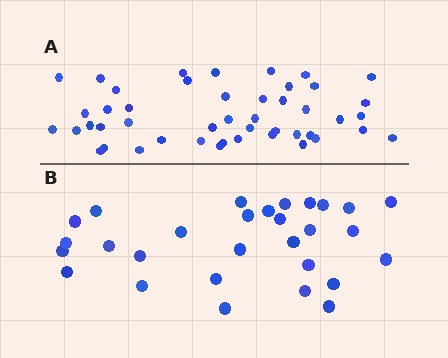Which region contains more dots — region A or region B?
Region A (the top region) has more dots.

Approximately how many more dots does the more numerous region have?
Region A has approximately 15 more dots than region B.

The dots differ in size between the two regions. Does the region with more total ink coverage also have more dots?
No. Region B has more total ink coverage because its dots are larger, but region A actually contains more individual dots. Total area can be misleading — the number of items is what matters here.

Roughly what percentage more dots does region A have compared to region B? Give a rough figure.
About 60% more.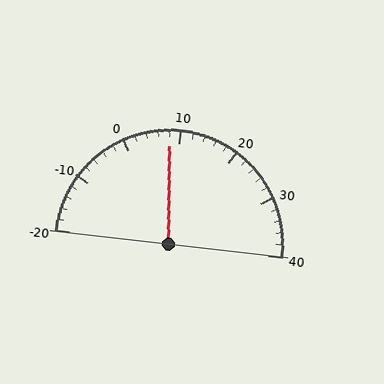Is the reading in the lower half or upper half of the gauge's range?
The reading is in the lower half of the range (-20 to 40).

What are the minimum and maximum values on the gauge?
The gauge ranges from -20 to 40.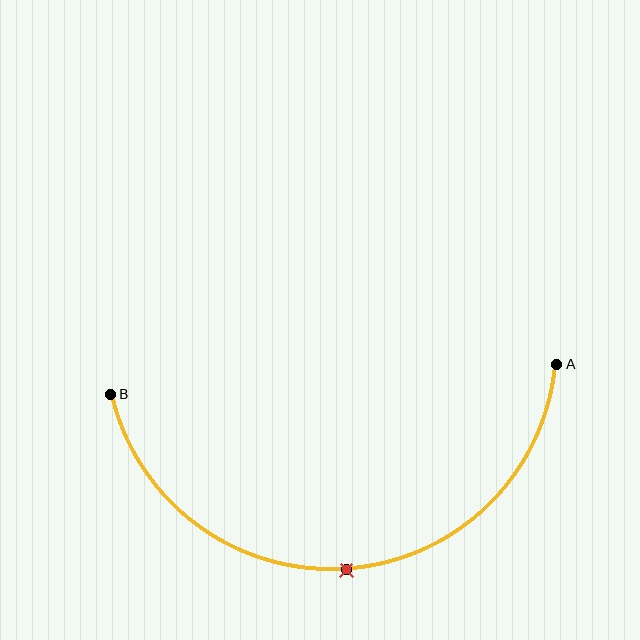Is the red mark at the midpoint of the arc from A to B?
Yes. The red mark lies on the arc at equal arc-length from both A and B — it is the arc midpoint.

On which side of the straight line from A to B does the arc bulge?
The arc bulges below the straight line connecting A and B.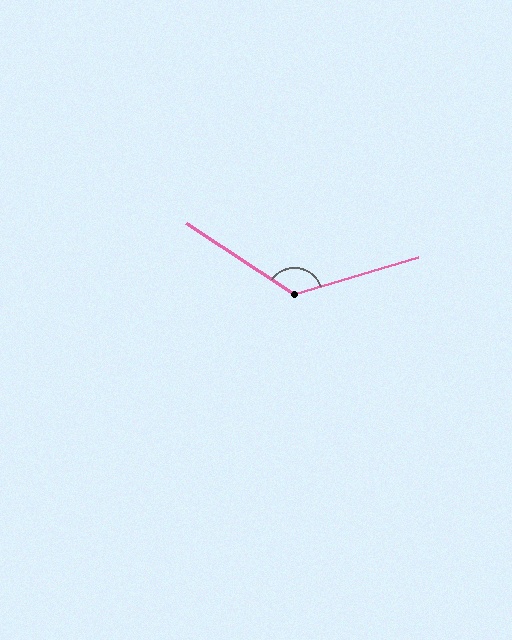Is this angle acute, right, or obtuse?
It is obtuse.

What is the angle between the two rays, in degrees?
Approximately 130 degrees.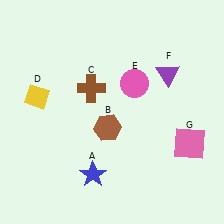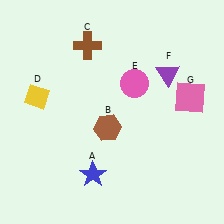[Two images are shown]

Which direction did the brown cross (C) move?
The brown cross (C) moved up.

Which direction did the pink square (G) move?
The pink square (G) moved up.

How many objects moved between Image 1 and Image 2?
2 objects moved between the two images.